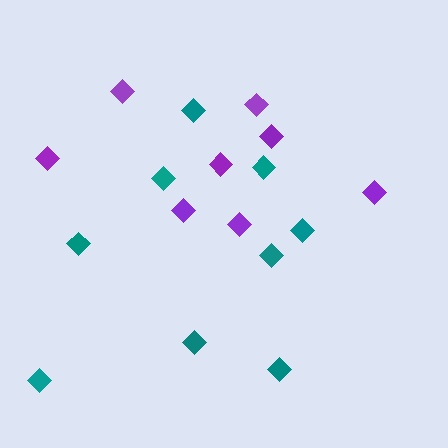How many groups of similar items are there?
There are 2 groups: one group of teal diamonds (9) and one group of purple diamonds (8).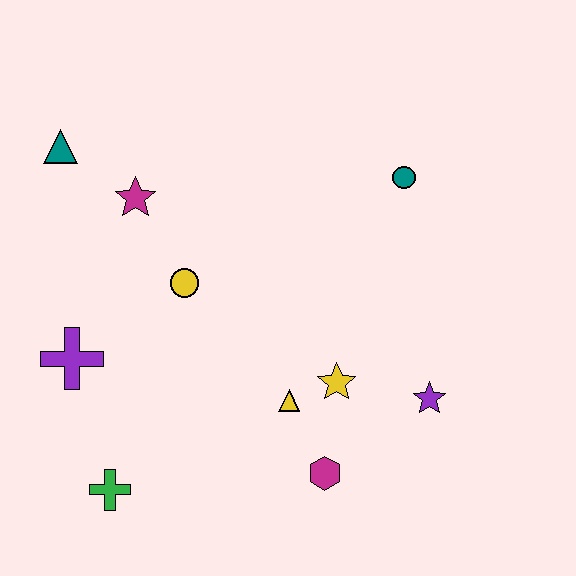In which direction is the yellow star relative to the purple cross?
The yellow star is to the right of the purple cross.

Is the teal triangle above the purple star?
Yes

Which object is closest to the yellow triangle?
The yellow star is closest to the yellow triangle.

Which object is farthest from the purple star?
The teal triangle is farthest from the purple star.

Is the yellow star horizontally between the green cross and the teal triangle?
No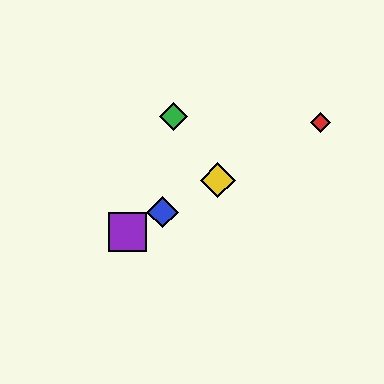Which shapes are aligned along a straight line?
The red diamond, the blue diamond, the yellow diamond, the purple square are aligned along a straight line.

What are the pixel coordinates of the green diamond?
The green diamond is at (173, 116).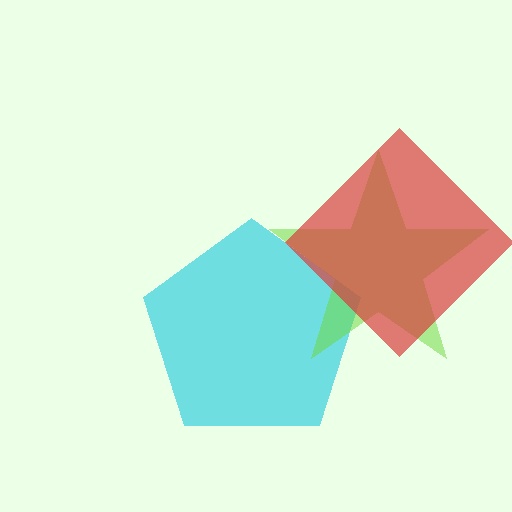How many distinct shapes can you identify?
There are 3 distinct shapes: a cyan pentagon, a lime star, a red diamond.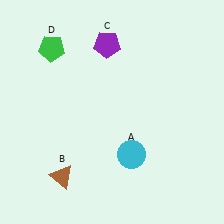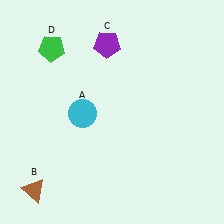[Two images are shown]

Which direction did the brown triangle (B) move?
The brown triangle (B) moved left.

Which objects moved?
The objects that moved are: the cyan circle (A), the brown triangle (B).